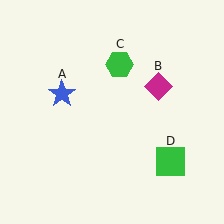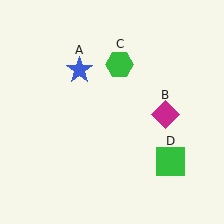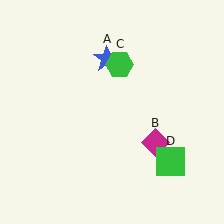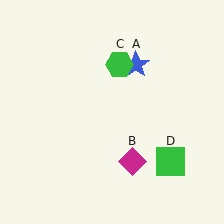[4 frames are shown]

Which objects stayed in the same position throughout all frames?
Green hexagon (object C) and green square (object D) remained stationary.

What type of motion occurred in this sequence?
The blue star (object A), magenta diamond (object B) rotated clockwise around the center of the scene.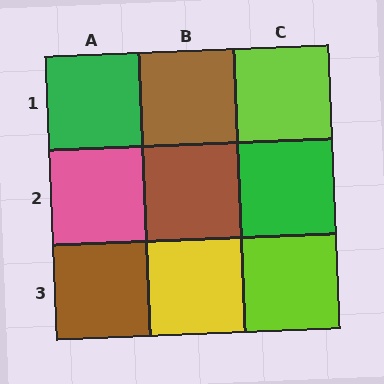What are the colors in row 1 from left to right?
Green, brown, lime.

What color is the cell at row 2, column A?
Pink.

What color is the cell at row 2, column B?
Brown.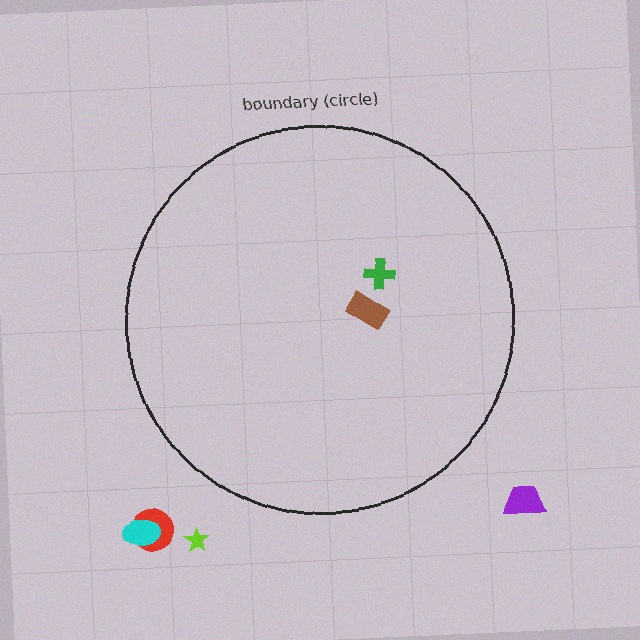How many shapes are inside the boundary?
2 inside, 4 outside.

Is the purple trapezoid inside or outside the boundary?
Outside.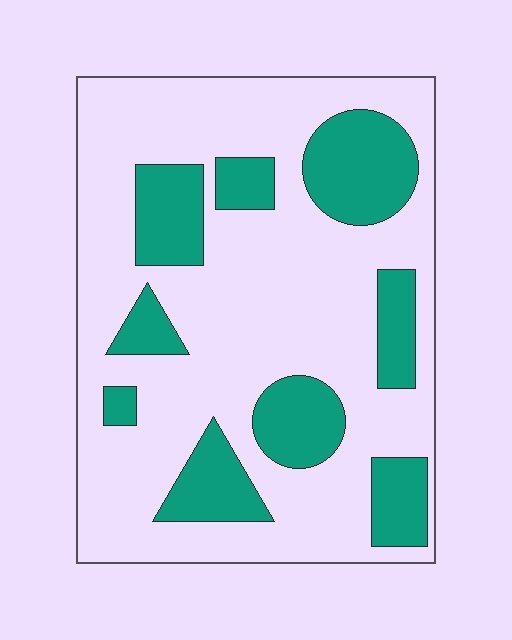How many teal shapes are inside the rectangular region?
9.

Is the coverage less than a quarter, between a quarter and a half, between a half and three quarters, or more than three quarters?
Between a quarter and a half.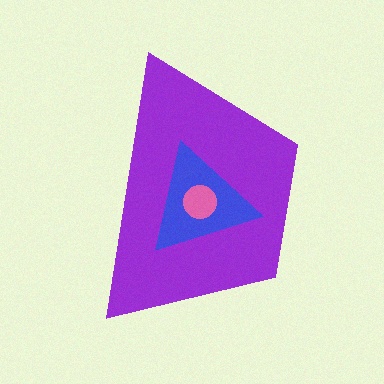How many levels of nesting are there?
3.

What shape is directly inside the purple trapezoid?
The blue triangle.